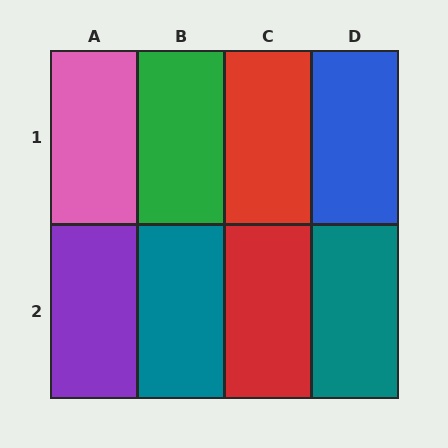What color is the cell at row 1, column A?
Pink.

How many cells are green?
1 cell is green.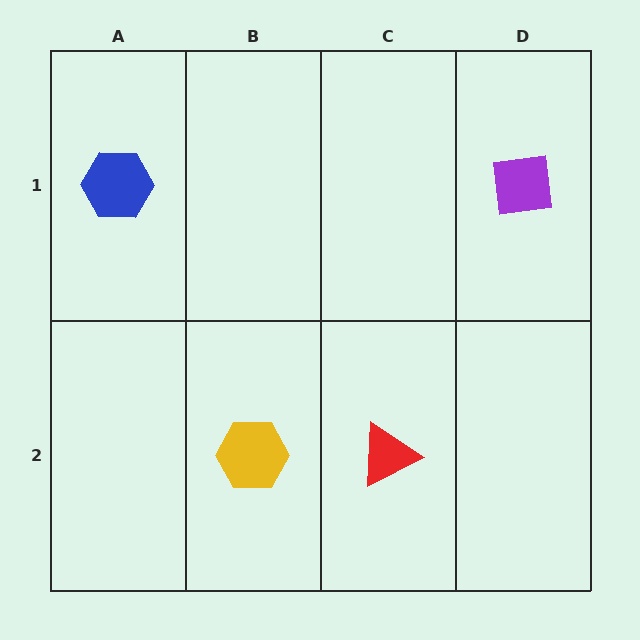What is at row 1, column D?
A purple square.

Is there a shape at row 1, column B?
No, that cell is empty.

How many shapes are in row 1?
2 shapes.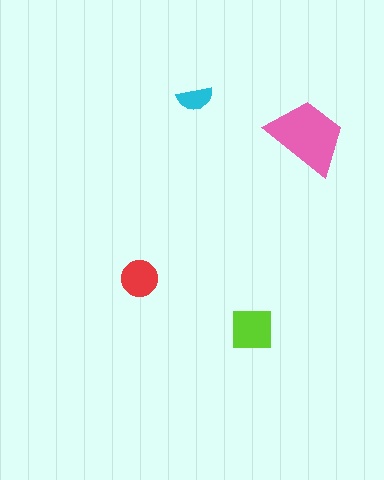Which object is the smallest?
The cyan semicircle.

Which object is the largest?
The pink trapezoid.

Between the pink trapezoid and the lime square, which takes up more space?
The pink trapezoid.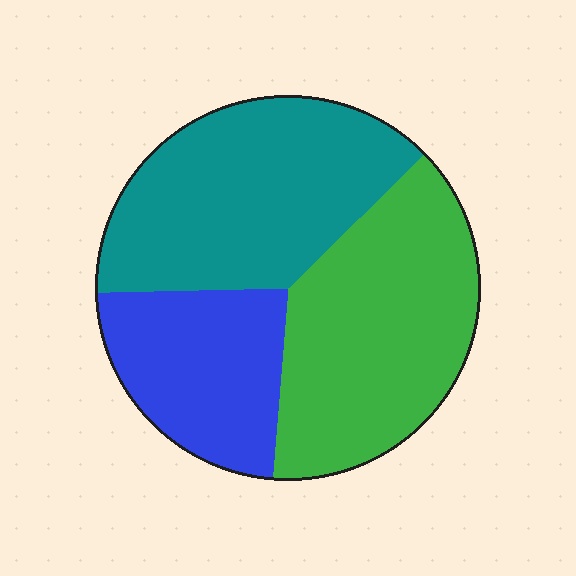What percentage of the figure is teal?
Teal takes up between a third and a half of the figure.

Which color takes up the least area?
Blue, at roughly 25%.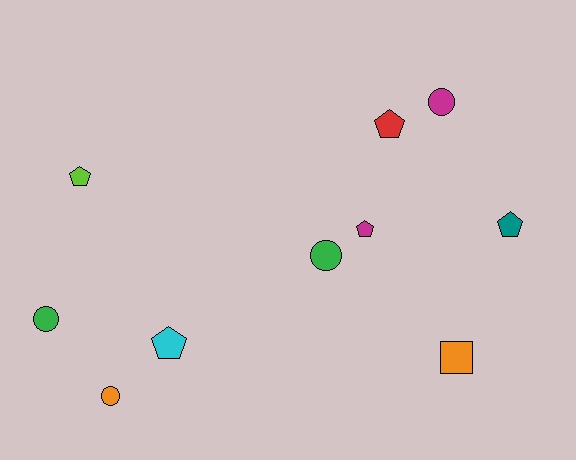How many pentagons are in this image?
There are 5 pentagons.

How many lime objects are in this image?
There is 1 lime object.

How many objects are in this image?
There are 10 objects.